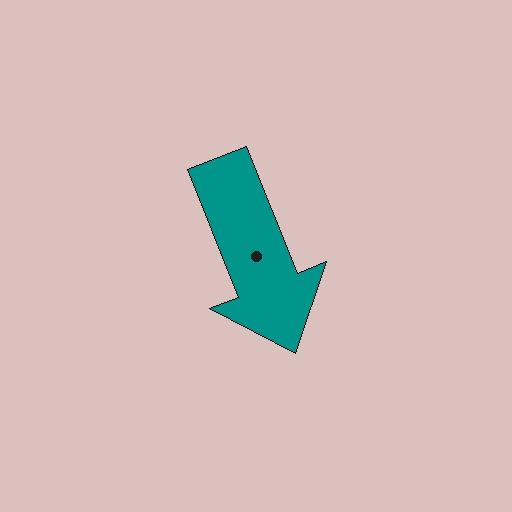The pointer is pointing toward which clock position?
Roughly 5 o'clock.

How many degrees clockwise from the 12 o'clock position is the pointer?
Approximately 158 degrees.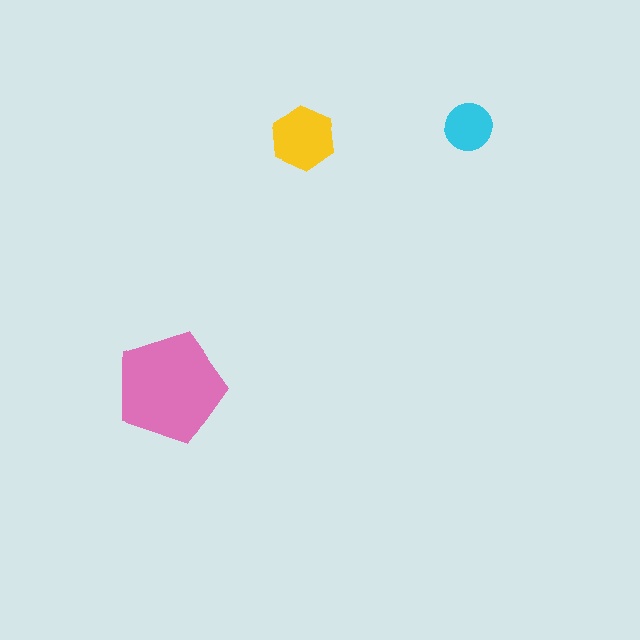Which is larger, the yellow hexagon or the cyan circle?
The yellow hexagon.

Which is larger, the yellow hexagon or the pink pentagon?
The pink pentagon.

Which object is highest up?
The cyan circle is topmost.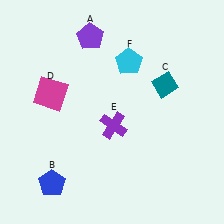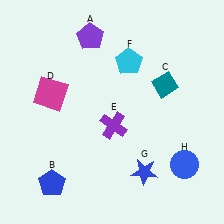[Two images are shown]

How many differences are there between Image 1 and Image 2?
There are 2 differences between the two images.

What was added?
A blue star (G), a blue circle (H) were added in Image 2.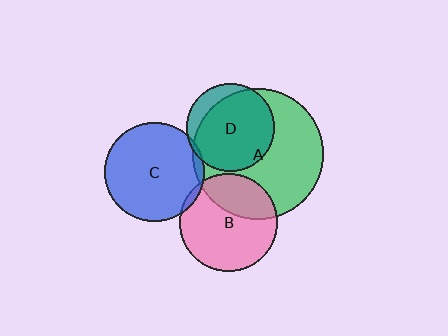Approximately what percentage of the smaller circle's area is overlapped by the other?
Approximately 5%.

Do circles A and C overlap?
Yes.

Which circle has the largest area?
Circle A (green).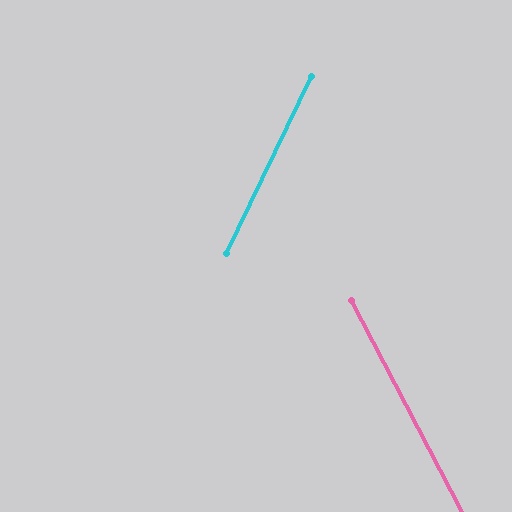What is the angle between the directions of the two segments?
Approximately 53 degrees.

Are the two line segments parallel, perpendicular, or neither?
Neither parallel nor perpendicular — they differ by about 53°.